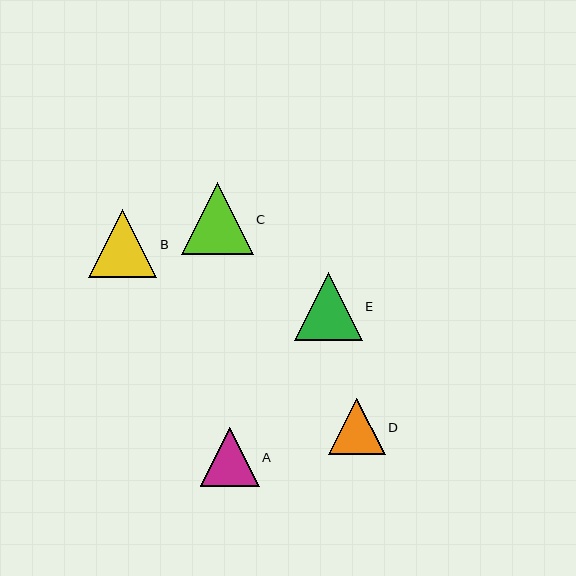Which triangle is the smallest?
Triangle D is the smallest with a size of approximately 56 pixels.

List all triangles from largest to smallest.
From largest to smallest: C, B, E, A, D.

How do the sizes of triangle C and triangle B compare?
Triangle C and triangle B are approximately the same size.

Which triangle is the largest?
Triangle C is the largest with a size of approximately 71 pixels.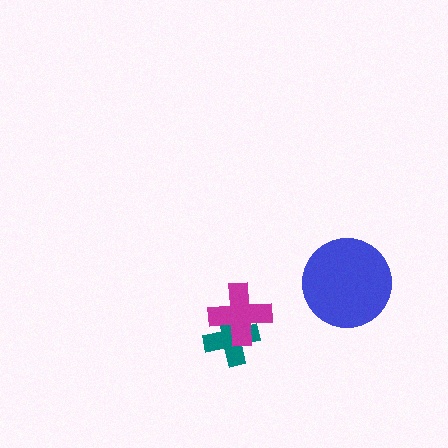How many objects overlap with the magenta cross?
1 object overlaps with the magenta cross.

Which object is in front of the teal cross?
The magenta cross is in front of the teal cross.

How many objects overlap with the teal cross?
1 object overlaps with the teal cross.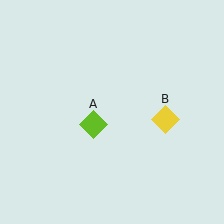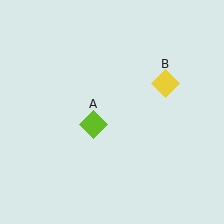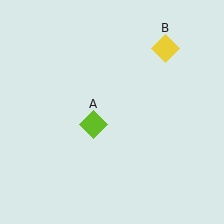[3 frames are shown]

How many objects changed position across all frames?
1 object changed position: yellow diamond (object B).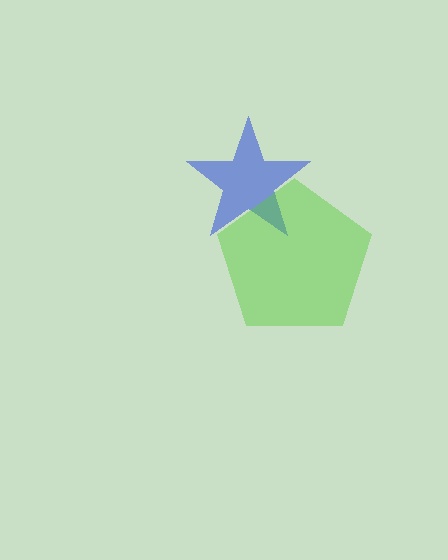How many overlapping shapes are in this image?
There are 2 overlapping shapes in the image.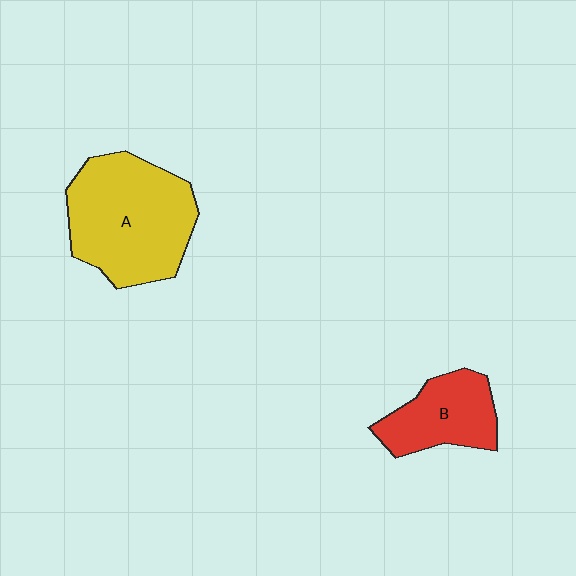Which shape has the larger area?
Shape A (yellow).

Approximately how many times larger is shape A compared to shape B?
Approximately 1.9 times.